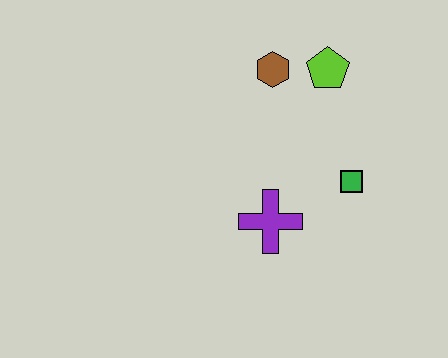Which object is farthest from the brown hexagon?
The purple cross is farthest from the brown hexagon.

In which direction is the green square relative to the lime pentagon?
The green square is below the lime pentagon.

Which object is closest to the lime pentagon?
The brown hexagon is closest to the lime pentagon.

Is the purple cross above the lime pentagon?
No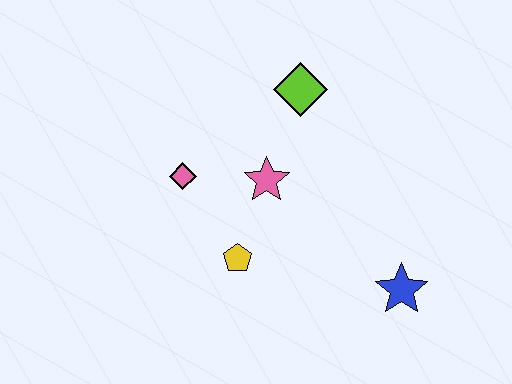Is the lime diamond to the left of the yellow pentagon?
No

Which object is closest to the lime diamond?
The pink star is closest to the lime diamond.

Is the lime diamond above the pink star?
Yes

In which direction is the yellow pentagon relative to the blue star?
The yellow pentagon is to the left of the blue star.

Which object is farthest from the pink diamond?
The blue star is farthest from the pink diamond.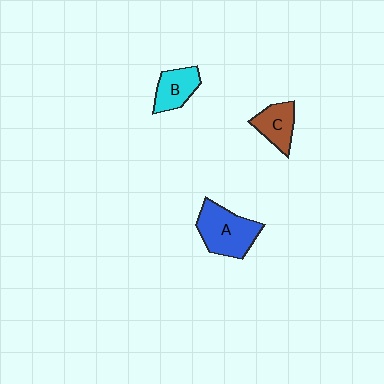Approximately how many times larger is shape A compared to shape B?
Approximately 1.6 times.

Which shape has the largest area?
Shape A (blue).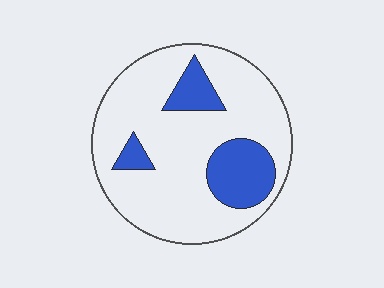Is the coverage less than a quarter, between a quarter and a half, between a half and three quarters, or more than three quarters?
Less than a quarter.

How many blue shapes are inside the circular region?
3.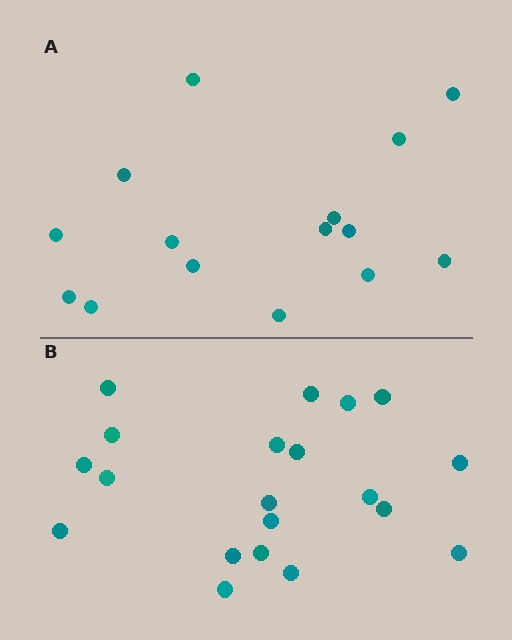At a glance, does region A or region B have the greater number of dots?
Region B (the bottom region) has more dots.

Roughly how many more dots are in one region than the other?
Region B has about 5 more dots than region A.